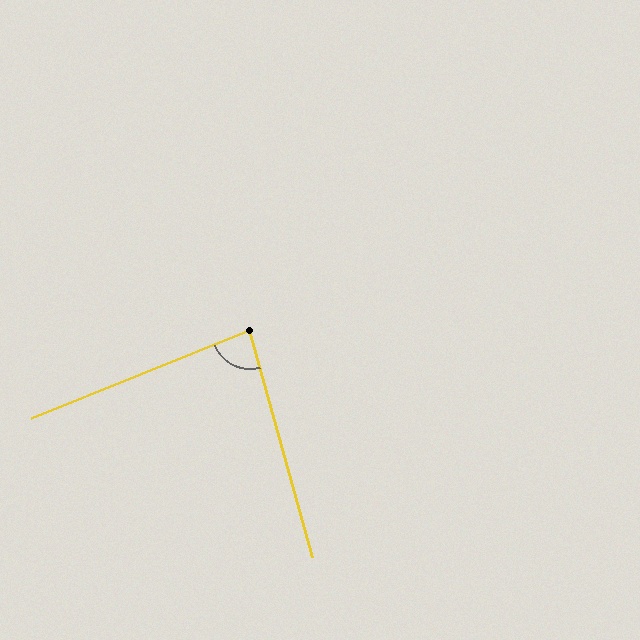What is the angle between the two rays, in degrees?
Approximately 84 degrees.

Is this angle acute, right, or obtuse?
It is acute.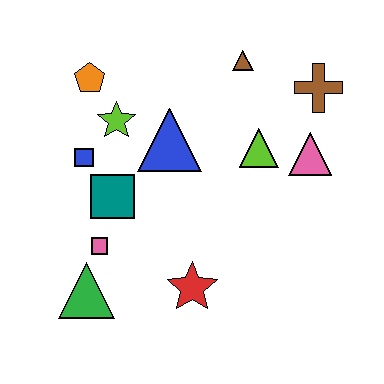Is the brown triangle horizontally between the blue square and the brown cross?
Yes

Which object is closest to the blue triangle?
The lime star is closest to the blue triangle.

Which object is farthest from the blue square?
The brown cross is farthest from the blue square.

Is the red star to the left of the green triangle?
No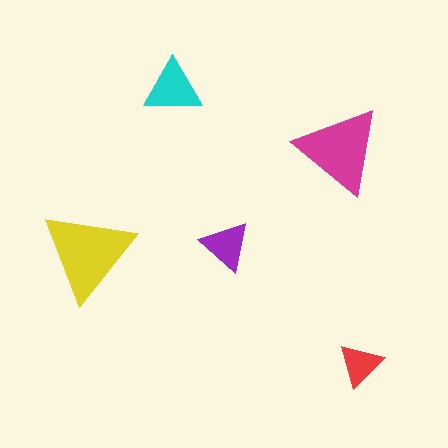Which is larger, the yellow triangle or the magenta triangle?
The yellow one.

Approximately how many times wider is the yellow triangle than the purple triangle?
About 2 times wider.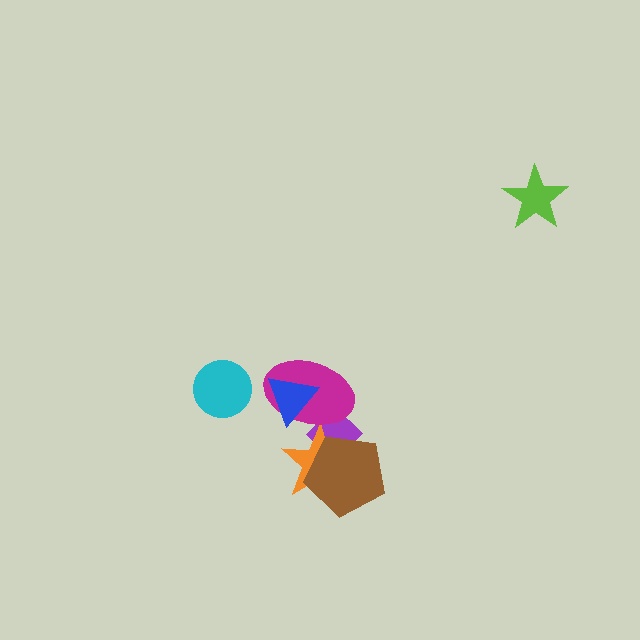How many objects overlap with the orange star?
3 objects overlap with the orange star.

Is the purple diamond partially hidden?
Yes, it is partially covered by another shape.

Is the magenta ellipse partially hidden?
Yes, it is partially covered by another shape.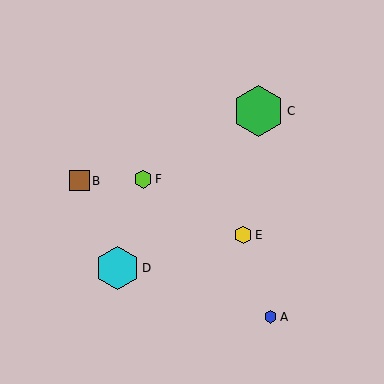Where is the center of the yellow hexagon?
The center of the yellow hexagon is at (243, 235).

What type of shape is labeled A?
Shape A is a blue hexagon.